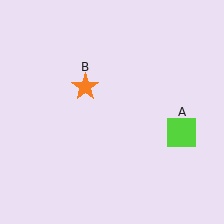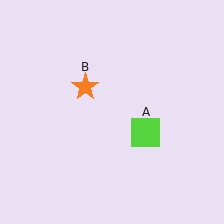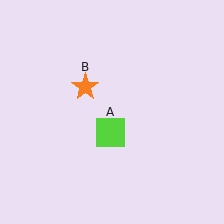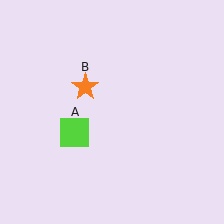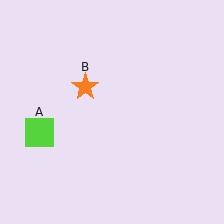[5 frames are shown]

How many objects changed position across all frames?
1 object changed position: lime square (object A).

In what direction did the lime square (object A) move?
The lime square (object A) moved left.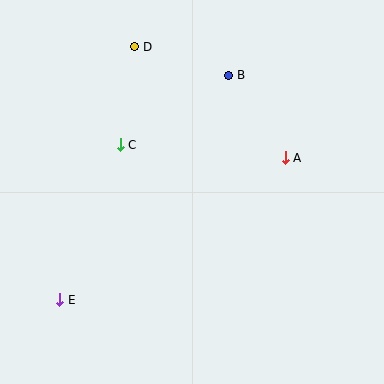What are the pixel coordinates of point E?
Point E is at (60, 300).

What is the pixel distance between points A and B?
The distance between A and B is 100 pixels.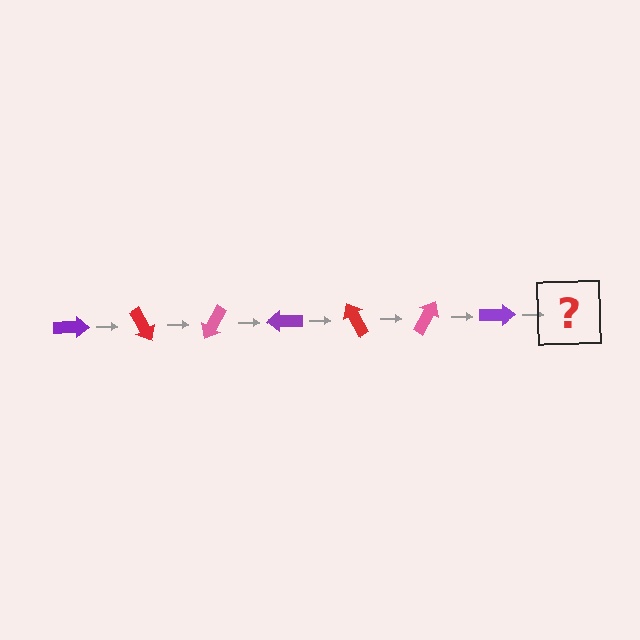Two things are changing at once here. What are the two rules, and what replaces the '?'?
The two rules are that it rotates 60 degrees each step and the color cycles through purple, red, and pink. The '?' should be a red arrow, rotated 420 degrees from the start.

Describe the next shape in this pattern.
It should be a red arrow, rotated 420 degrees from the start.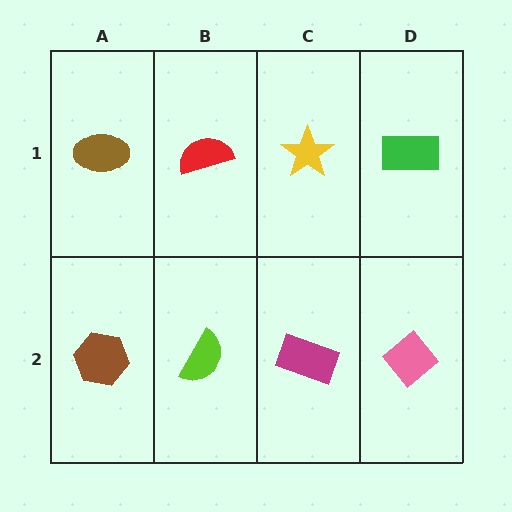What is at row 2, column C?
A magenta rectangle.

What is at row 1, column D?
A green rectangle.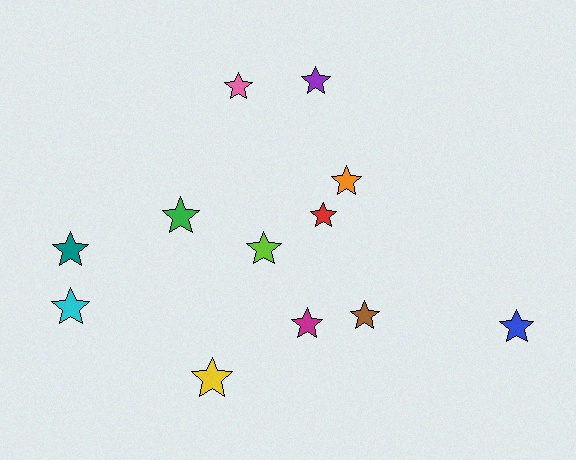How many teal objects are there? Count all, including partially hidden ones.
There is 1 teal object.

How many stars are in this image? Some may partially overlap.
There are 12 stars.